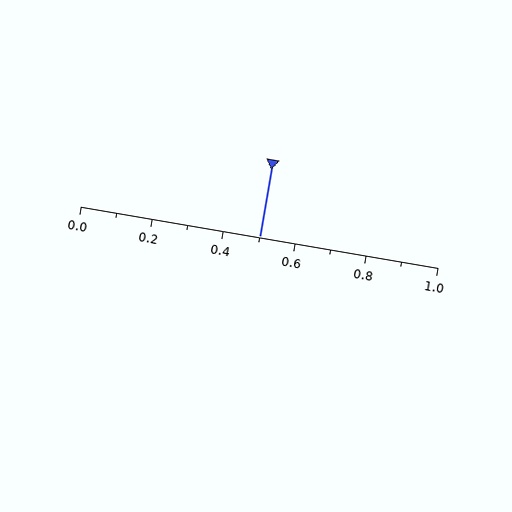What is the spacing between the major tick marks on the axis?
The major ticks are spaced 0.2 apart.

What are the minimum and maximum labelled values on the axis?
The axis runs from 0.0 to 1.0.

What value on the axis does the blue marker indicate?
The marker indicates approximately 0.5.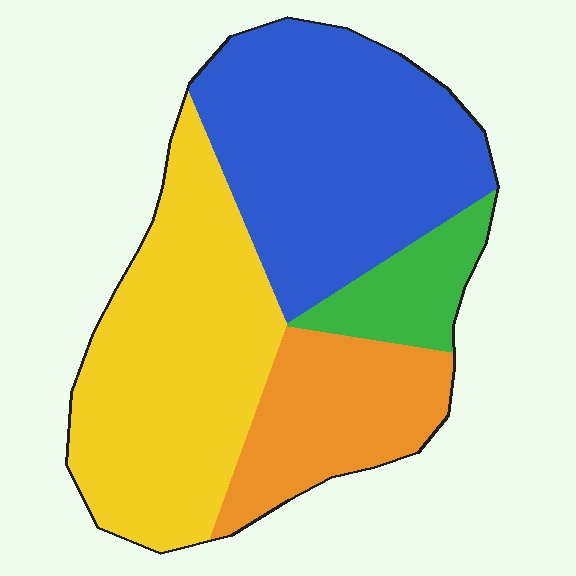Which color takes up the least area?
Green, at roughly 10%.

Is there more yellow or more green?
Yellow.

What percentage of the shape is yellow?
Yellow takes up about three eighths (3/8) of the shape.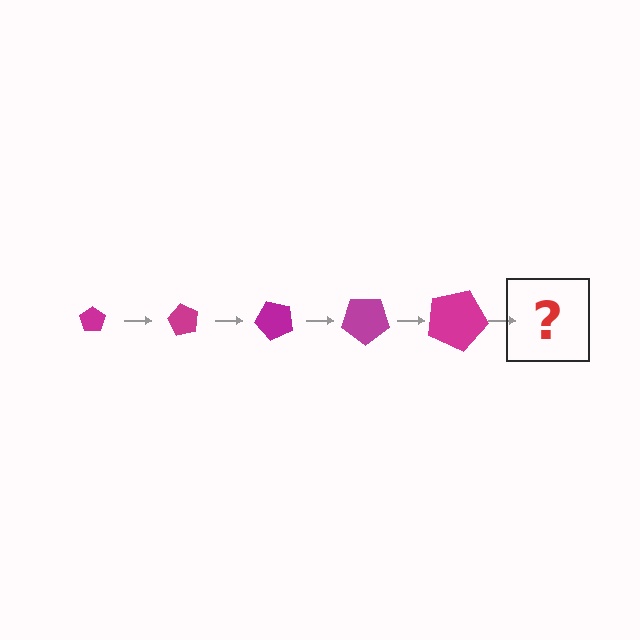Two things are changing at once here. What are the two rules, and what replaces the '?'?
The two rules are that the pentagon grows larger each step and it rotates 60 degrees each step. The '?' should be a pentagon, larger than the previous one and rotated 300 degrees from the start.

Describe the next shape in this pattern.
It should be a pentagon, larger than the previous one and rotated 300 degrees from the start.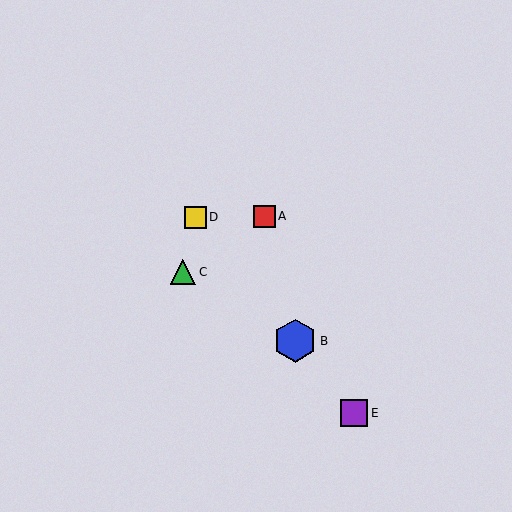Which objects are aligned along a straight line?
Objects B, D, E are aligned along a straight line.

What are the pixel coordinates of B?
Object B is at (295, 341).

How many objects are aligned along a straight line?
3 objects (B, D, E) are aligned along a straight line.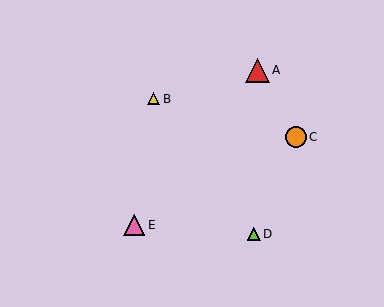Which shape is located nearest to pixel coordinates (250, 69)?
The red triangle (labeled A) at (257, 70) is nearest to that location.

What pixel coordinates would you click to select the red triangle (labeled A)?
Click at (257, 70) to select the red triangle A.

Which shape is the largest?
The red triangle (labeled A) is the largest.